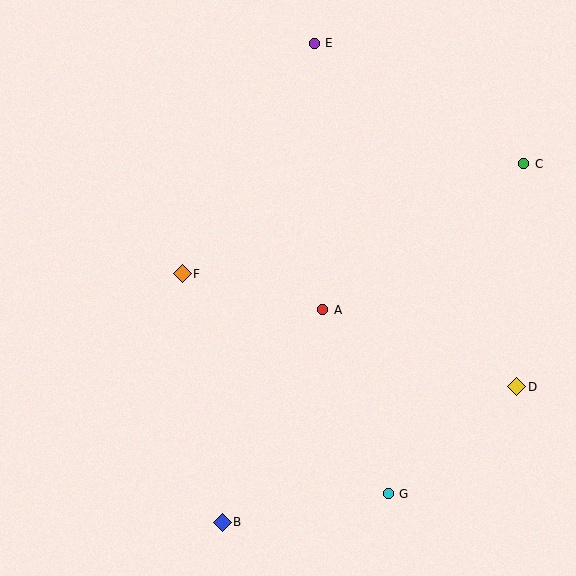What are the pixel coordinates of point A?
Point A is at (323, 310).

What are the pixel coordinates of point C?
Point C is at (524, 164).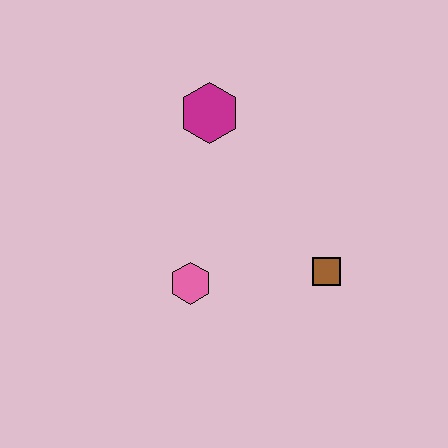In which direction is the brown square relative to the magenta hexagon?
The brown square is below the magenta hexagon.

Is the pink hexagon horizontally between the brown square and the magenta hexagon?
No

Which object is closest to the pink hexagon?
The brown square is closest to the pink hexagon.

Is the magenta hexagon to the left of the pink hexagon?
No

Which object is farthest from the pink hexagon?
The magenta hexagon is farthest from the pink hexagon.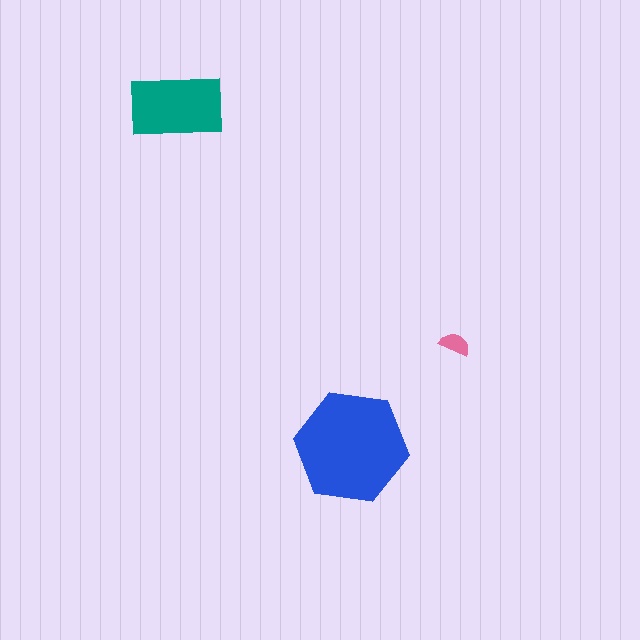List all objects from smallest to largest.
The pink semicircle, the teal rectangle, the blue hexagon.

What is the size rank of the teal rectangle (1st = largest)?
2nd.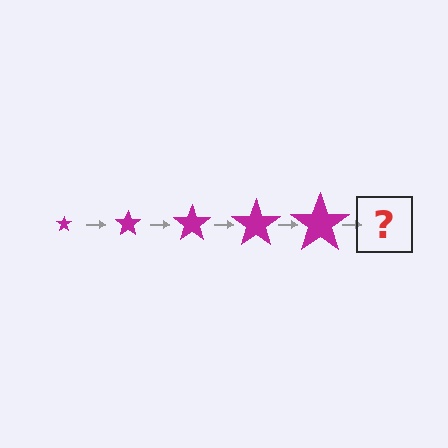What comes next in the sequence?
The next element should be a magenta star, larger than the previous one.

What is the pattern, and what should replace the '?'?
The pattern is that the star gets progressively larger each step. The '?' should be a magenta star, larger than the previous one.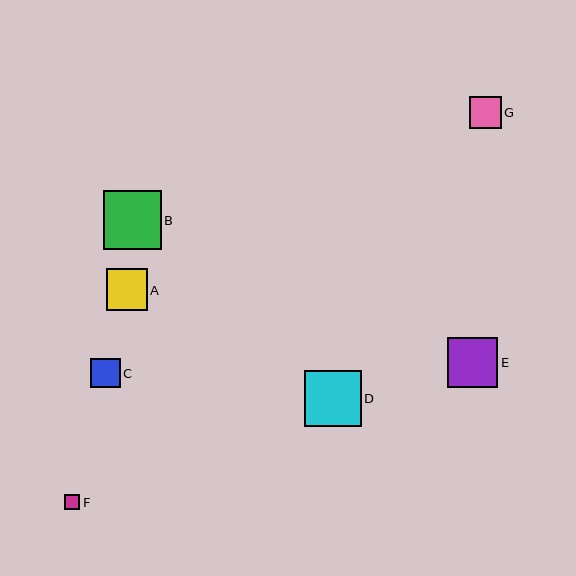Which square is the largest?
Square B is the largest with a size of approximately 58 pixels.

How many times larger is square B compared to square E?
Square B is approximately 1.2 times the size of square E.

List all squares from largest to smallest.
From largest to smallest: B, D, E, A, G, C, F.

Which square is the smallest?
Square F is the smallest with a size of approximately 15 pixels.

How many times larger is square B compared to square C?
Square B is approximately 2.0 times the size of square C.